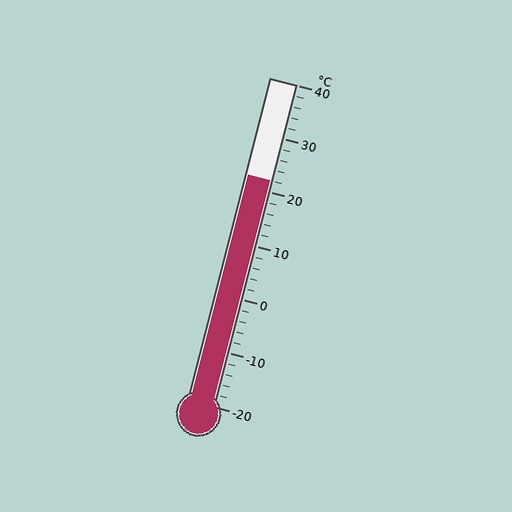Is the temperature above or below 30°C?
The temperature is below 30°C.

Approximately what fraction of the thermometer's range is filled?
The thermometer is filled to approximately 70% of its range.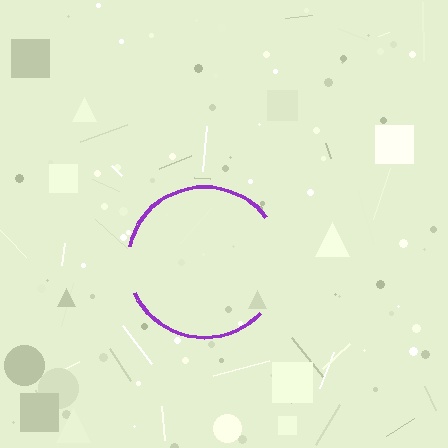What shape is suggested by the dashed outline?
The dashed outline suggests a circle.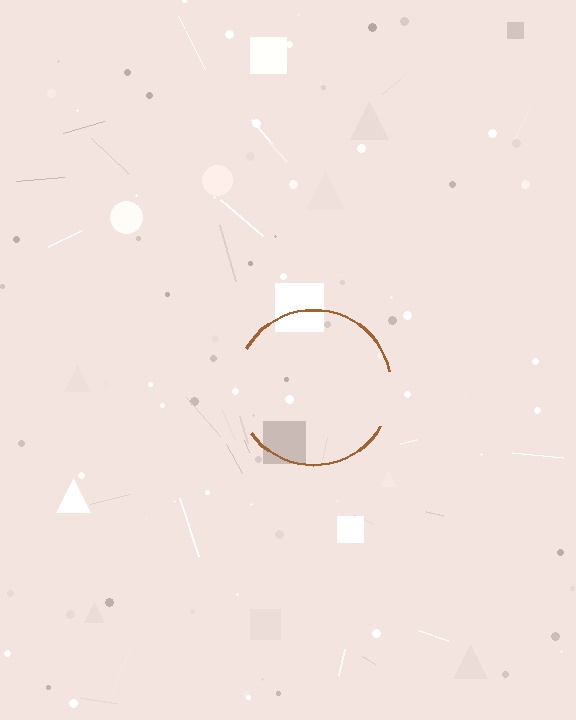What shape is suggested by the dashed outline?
The dashed outline suggests a circle.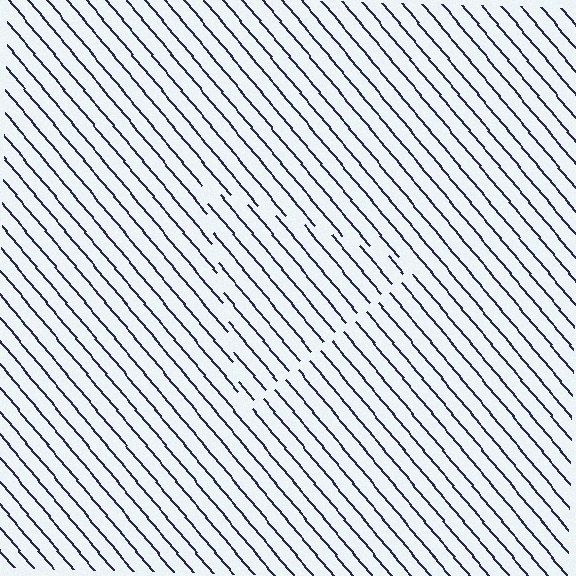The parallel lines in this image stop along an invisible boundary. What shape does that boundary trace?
An illusory triangle. The interior of the shape contains the same grating, shifted by half a period — the contour is defined by the phase discontinuity where line-ends from the inner and outer gratings abut.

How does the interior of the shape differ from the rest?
The interior of the shape contains the same grating, shifted by half a period — the contour is defined by the phase discontinuity where line-ends from the inner and outer gratings abut.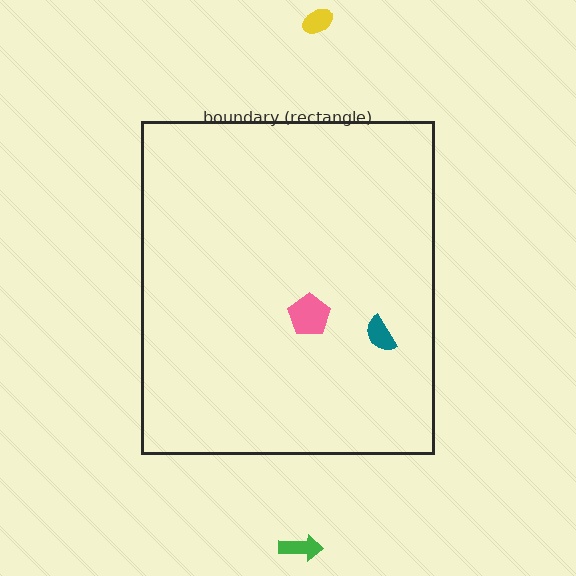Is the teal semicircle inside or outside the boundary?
Inside.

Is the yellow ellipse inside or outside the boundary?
Outside.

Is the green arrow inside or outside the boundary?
Outside.